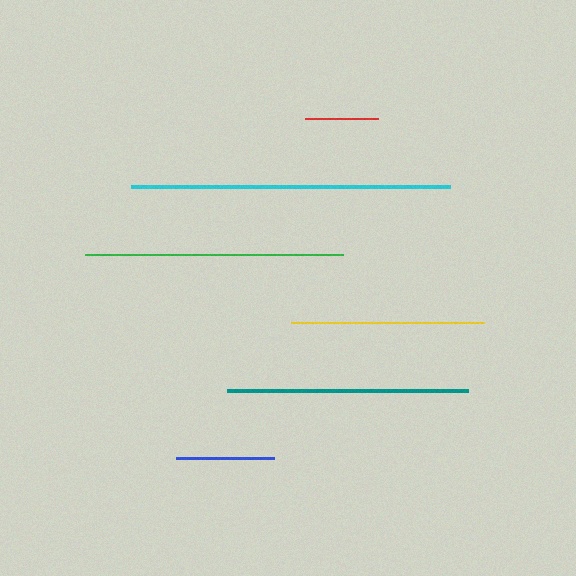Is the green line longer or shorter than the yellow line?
The green line is longer than the yellow line.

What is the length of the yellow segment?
The yellow segment is approximately 194 pixels long.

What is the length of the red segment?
The red segment is approximately 73 pixels long.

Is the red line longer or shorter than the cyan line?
The cyan line is longer than the red line.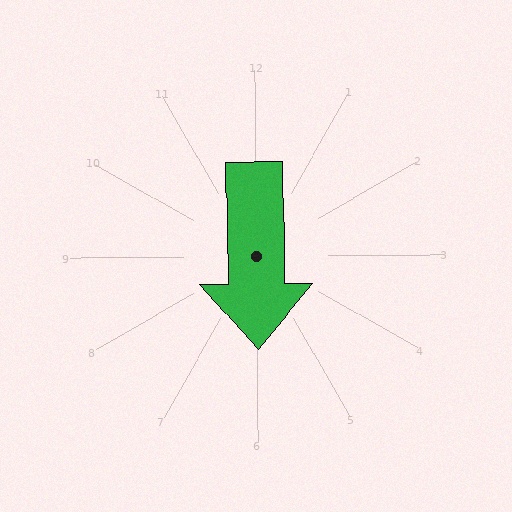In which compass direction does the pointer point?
South.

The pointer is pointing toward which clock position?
Roughly 6 o'clock.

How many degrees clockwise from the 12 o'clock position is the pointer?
Approximately 179 degrees.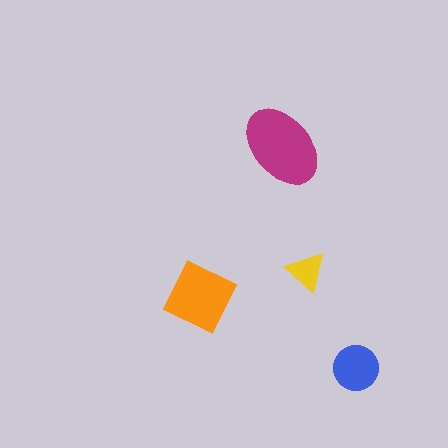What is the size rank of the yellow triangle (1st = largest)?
4th.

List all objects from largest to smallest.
The magenta ellipse, the orange diamond, the blue circle, the yellow triangle.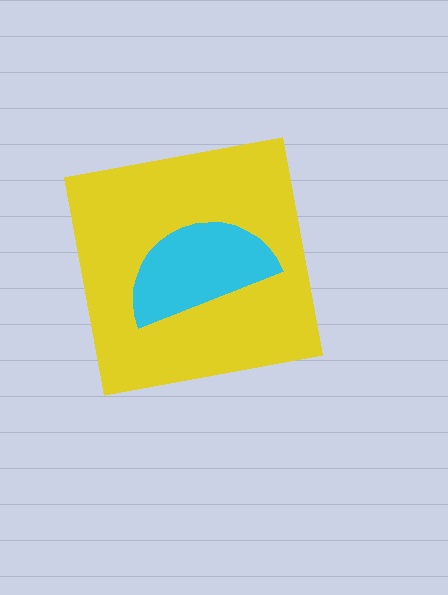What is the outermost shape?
The yellow square.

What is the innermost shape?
The cyan semicircle.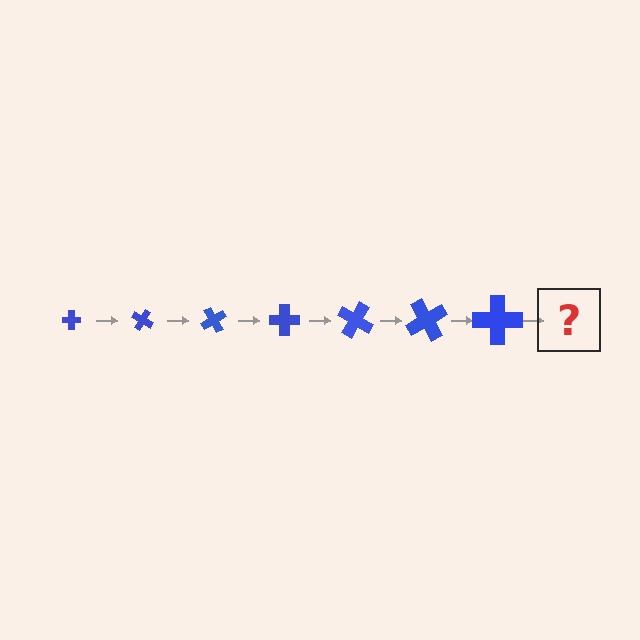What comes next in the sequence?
The next element should be a cross, larger than the previous one and rotated 210 degrees from the start.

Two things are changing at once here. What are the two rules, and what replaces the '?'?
The two rules are that the cross grows larger each step and it rotates 30 degrees each step. The '?' should be a cross, larger than the previous one and rotated 210 degrees from the start.